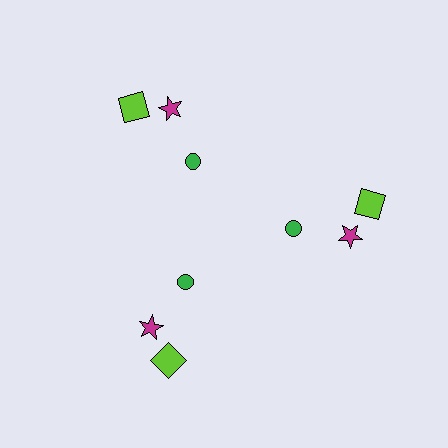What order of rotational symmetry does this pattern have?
This pattern has 3-fold rotational symmetry.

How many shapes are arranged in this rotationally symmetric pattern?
There are 9 shapes, arranged in 3 groups of 3.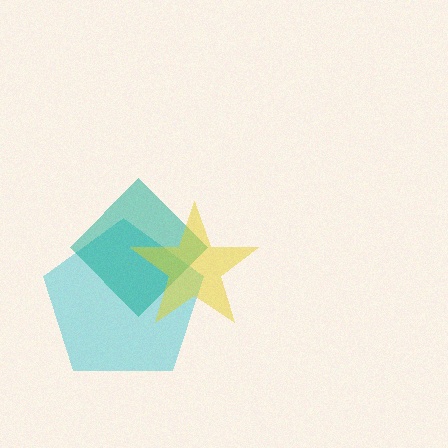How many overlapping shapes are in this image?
There are 3 overlapping shapes in the image.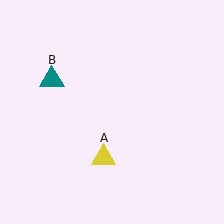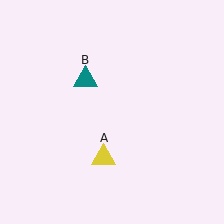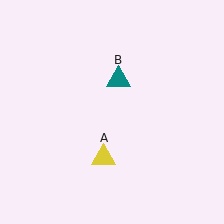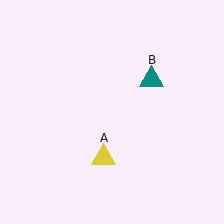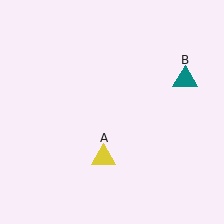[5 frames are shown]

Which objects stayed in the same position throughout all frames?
Yellow triangle (object A) remained stationary.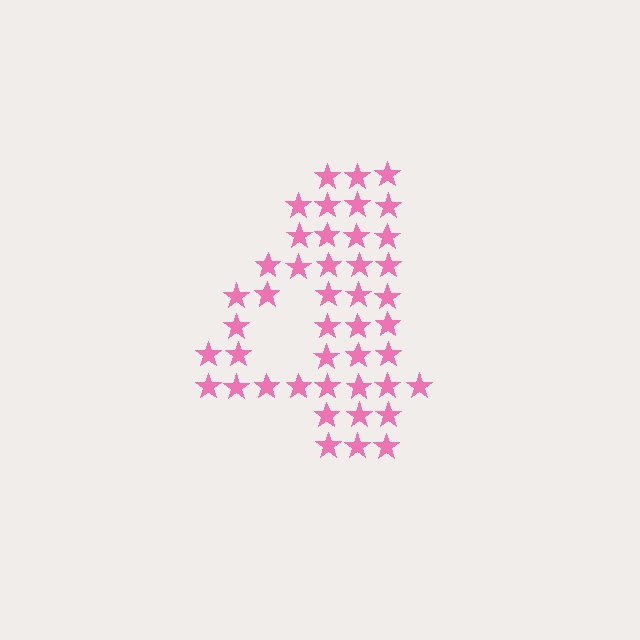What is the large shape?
The large shape is the digit 4.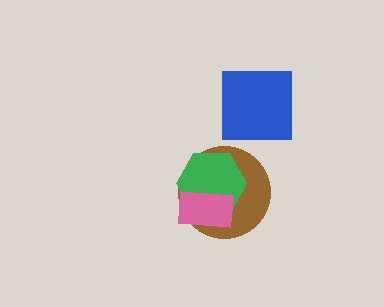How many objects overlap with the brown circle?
2 objects overlap with the brown circle.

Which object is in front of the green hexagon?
The pink rectangle is in front of the green hexagon.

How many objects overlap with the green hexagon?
2 objects overlap with the green hexagon.